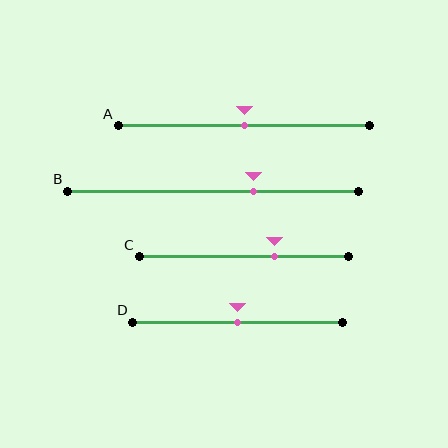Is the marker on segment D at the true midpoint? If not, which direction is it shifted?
Yes, the marker on segment D is at the true midpoint.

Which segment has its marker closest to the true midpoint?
Segment A has its marker closest to the true midpoint.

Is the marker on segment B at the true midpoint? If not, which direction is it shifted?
No, the marker on segment B is shifted to the right by about 14% of the segment length.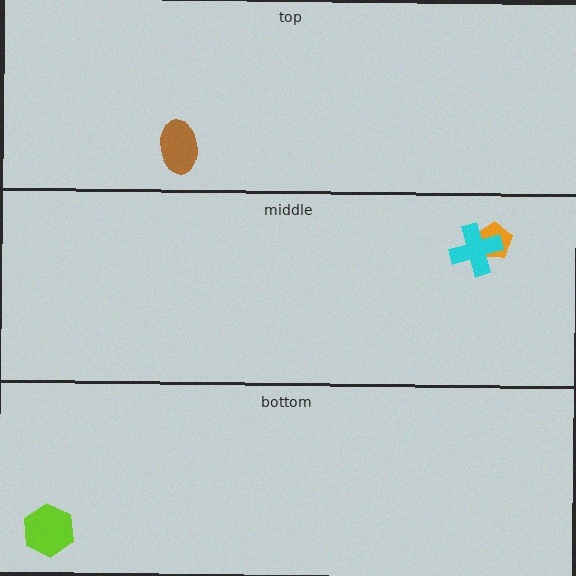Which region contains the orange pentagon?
The middle region.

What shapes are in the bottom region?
The lime hexagon.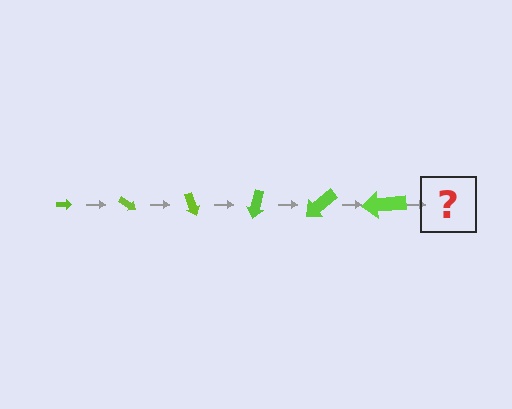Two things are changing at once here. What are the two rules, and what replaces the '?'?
The two rules are that the arrow grows larger each step and it rotates 35 degrees each step. The '?' should be an arrow, larger than the previous one and rotated 210 degrees from the start.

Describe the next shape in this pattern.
It should be an arrow, larger than the previous one and rotated 210 degrees from the start.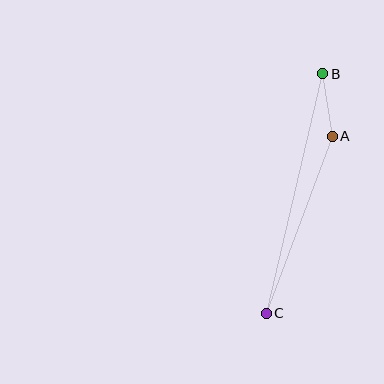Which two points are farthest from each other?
Points B and C are farthest from each other.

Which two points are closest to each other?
Points A and B are closest to each other.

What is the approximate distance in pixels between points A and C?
The distance between A and C is approximately 189 pixels.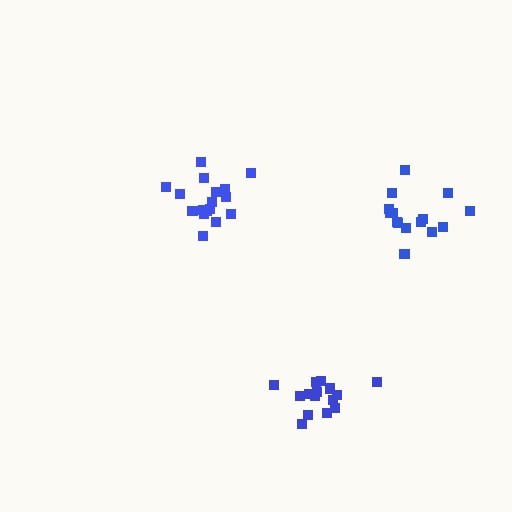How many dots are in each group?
Group 1: 15 dots, Group 2: 15 dots, Group 3: 17 dots (47 total).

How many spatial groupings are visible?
There are 3 spatial groupings.